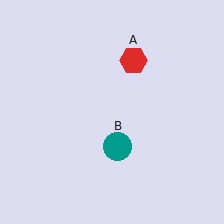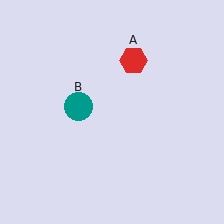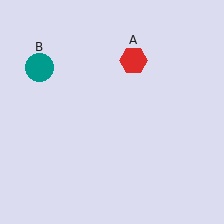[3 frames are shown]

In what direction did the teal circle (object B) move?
The teal circle (object B) moved up and to the left.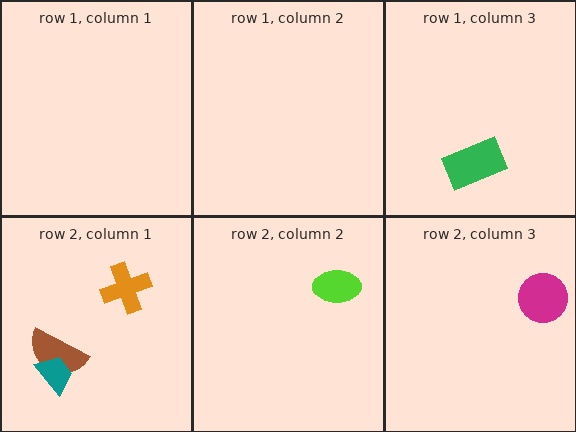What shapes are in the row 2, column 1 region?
The brown semicircle, the orange cross, the teal trapezoid.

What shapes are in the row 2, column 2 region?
The lime ellipse.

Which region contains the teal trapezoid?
The row 2, column 1 region.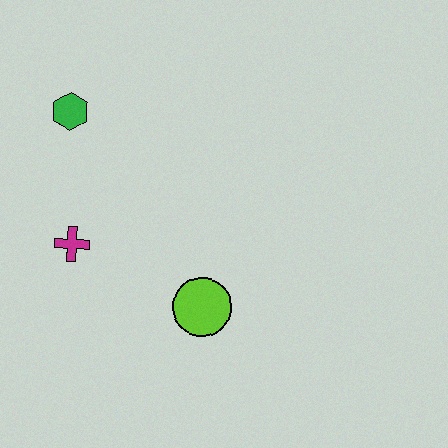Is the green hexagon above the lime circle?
Yes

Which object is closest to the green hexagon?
The magenta cross is closest to the green hexagon.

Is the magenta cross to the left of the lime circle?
Yes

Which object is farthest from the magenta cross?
The lime circle is farthest from the magenta cross.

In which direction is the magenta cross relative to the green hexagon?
The magenta cross is below the green hexagon.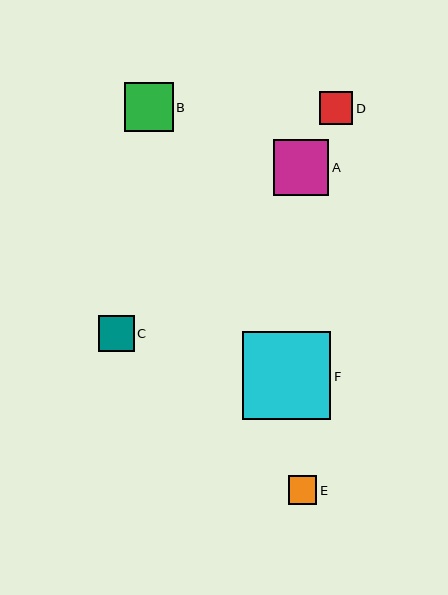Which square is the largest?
Square F is the largest with a size of approximately 89 pixels.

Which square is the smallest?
Square E is the smallest with a size of approximately 28 pixels.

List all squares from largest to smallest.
From largest to smallest: F, A, B, C, D, E.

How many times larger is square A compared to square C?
Square A is approximately 1.6 times the size of square C.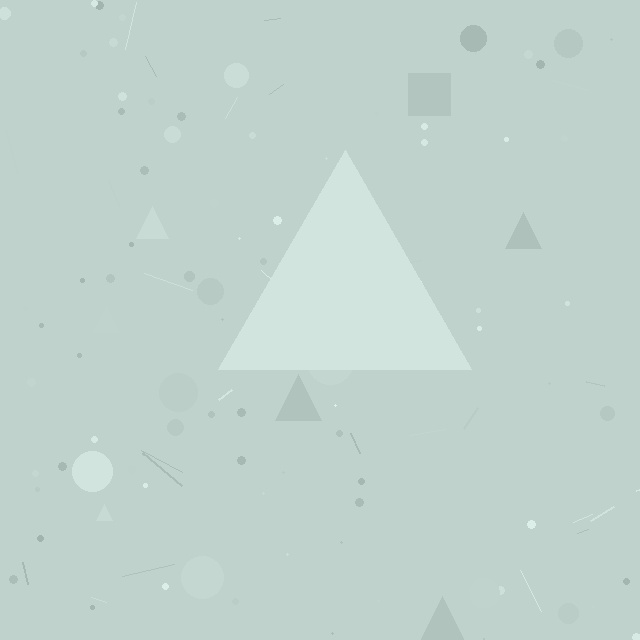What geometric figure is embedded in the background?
A triangle is embedded in the background.